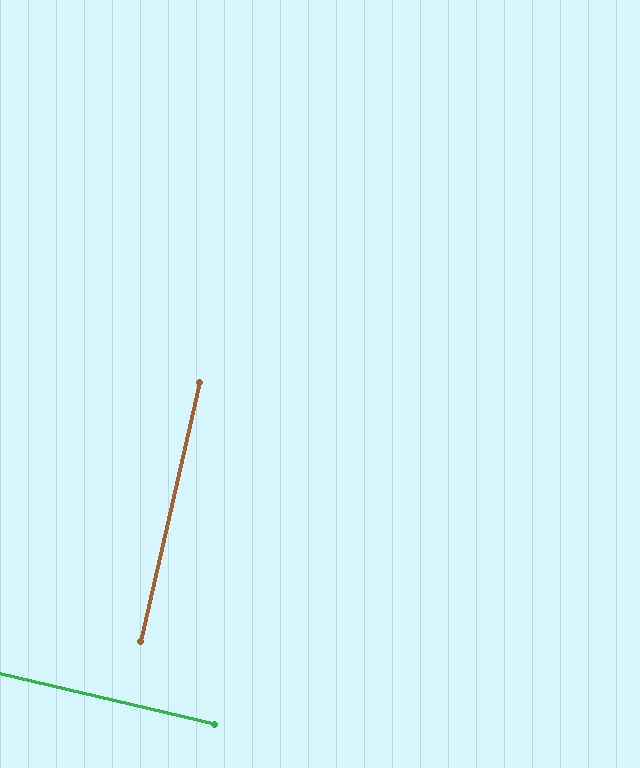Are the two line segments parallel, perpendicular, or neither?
Perpendicular — they meet at approximately 90°.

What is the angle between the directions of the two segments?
Approximately 90 degrees.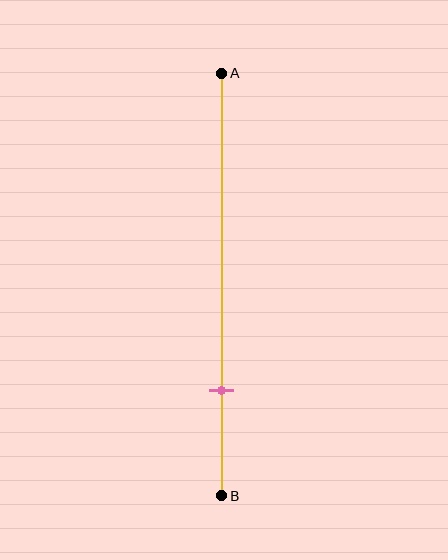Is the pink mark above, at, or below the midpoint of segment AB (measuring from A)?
The pink mark is below the midpoint of segment AB.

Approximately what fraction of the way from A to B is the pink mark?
The pink mark is approximately 75% of the way from A to B.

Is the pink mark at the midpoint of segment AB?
No, the mark is at about 75% from A, not at the 50% midpoint.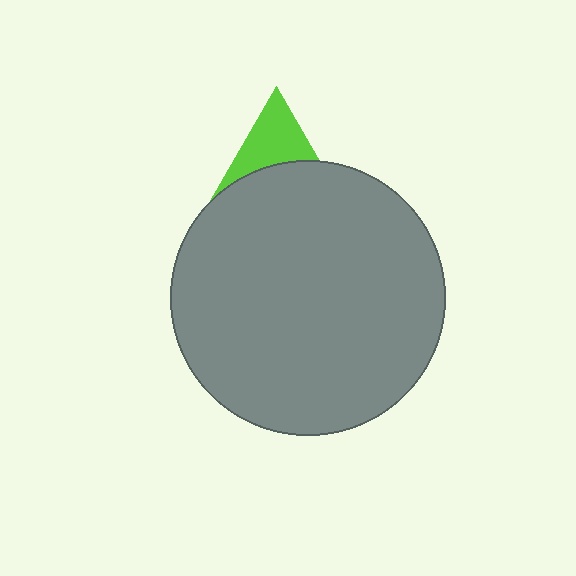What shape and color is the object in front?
The object in front is a gray circle.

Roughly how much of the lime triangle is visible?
About half of it is visible (roughly 49%).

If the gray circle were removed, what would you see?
You would see the complete lime triangle.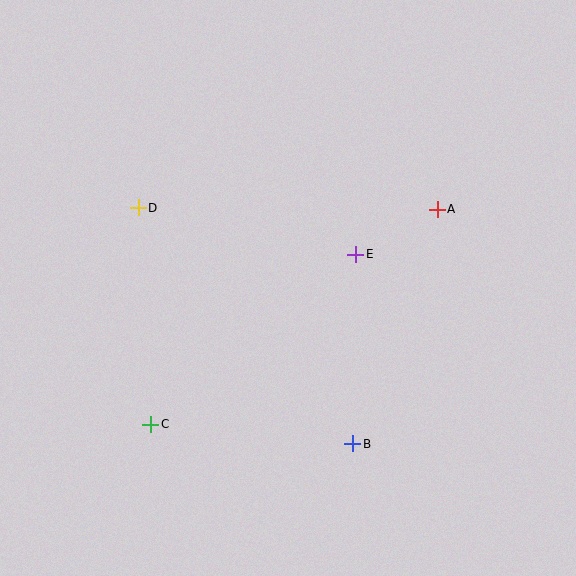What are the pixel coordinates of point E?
Point E is at (356, 254).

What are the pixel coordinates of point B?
Point B is at (353, 444).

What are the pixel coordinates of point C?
Point C is at (151, 424).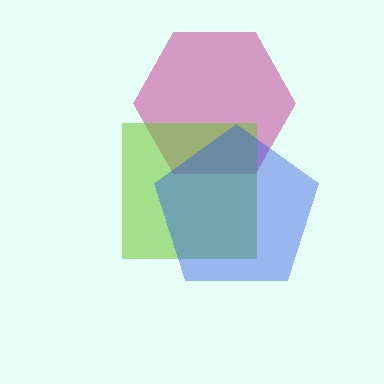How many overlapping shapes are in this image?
There are 3 overlapping shapes in the image.